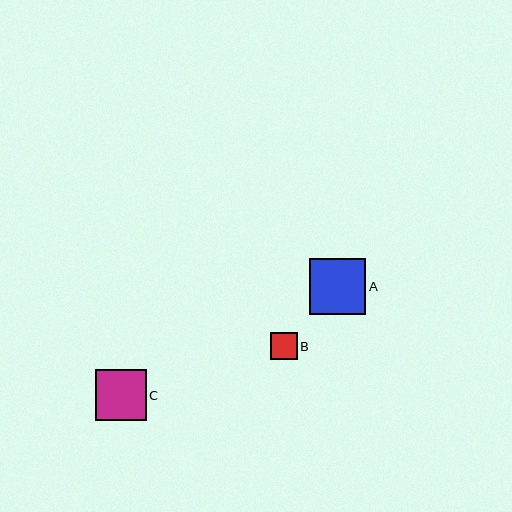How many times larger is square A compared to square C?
Square A is approximately 1.1 times the size of square C.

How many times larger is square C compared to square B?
Square C is approximately 1.9 times the size of square B.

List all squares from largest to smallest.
From largest to smallest: A, C, B.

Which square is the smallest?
Square B is the smallest with a size of approximately 27 pixels.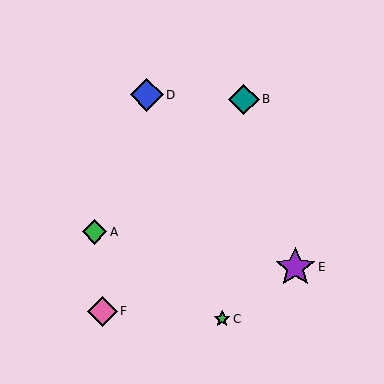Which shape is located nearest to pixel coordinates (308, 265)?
The purple star (labeled E) at (295, 267) is nearest to that location.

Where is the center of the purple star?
The center of the purple star is at (295, 267).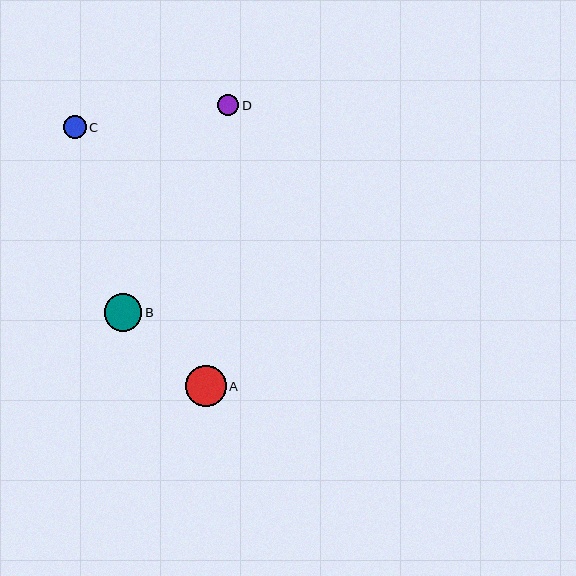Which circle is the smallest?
Circle D is the smallest with a size of approximately 21 pixels.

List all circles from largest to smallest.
From largest to smallest: A, B, C, D.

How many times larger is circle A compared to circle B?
Circle A is approximately 1.1 times the size of circle B.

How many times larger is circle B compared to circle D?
Circle B is approximately 1.8 times the size of circle D.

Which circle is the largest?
Circle A is the largest with a size of approximately 41 pixels.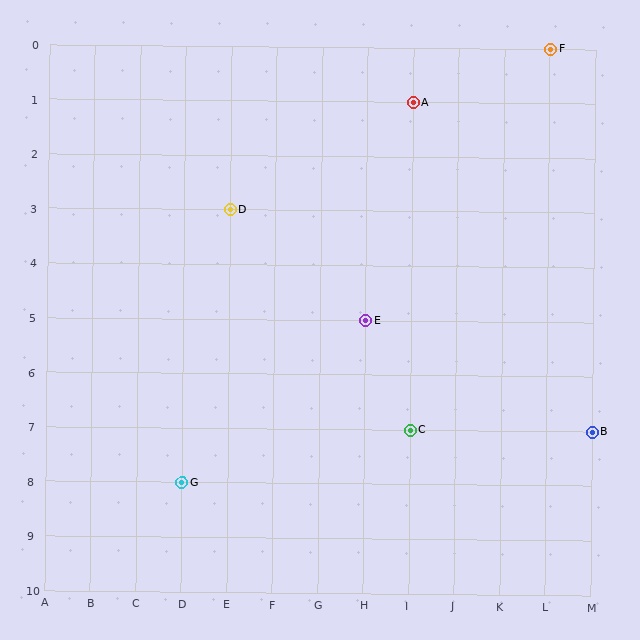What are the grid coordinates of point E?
Point E is at grid coordinates (H, 5).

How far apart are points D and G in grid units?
Points D and G are 1 column and 5 rows apart (about 5.1 grid units diagonally).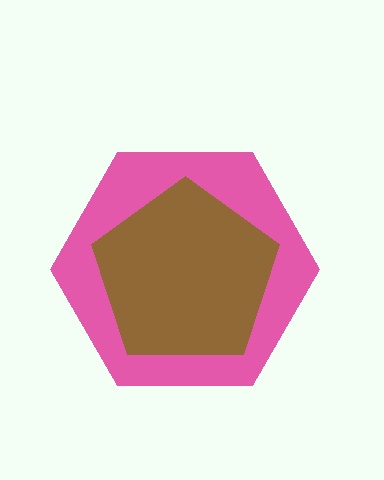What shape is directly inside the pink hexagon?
The brown pentagon.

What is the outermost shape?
The pink hexagon.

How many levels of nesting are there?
2.